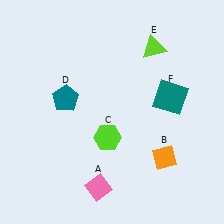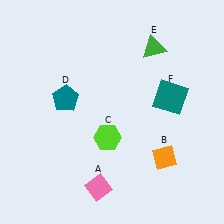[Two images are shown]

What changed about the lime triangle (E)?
In Image 1, E is lime. In Image 2, it changed to green.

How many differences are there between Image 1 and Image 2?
There is 1 difference between the two images.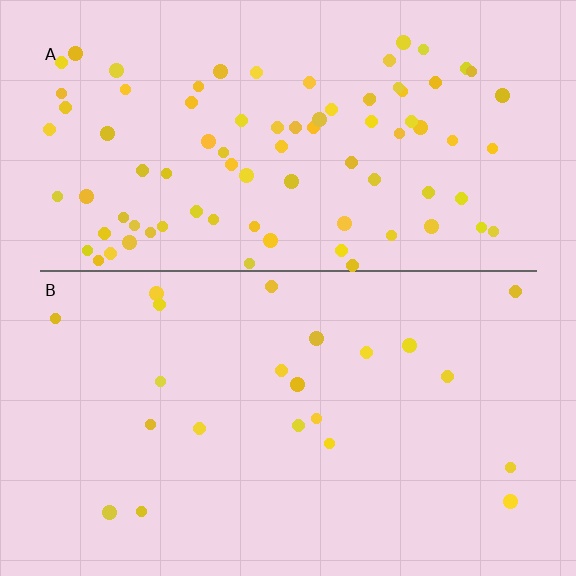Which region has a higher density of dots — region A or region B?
A (the top).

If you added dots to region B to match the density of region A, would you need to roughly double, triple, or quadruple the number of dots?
Approximately quadruple.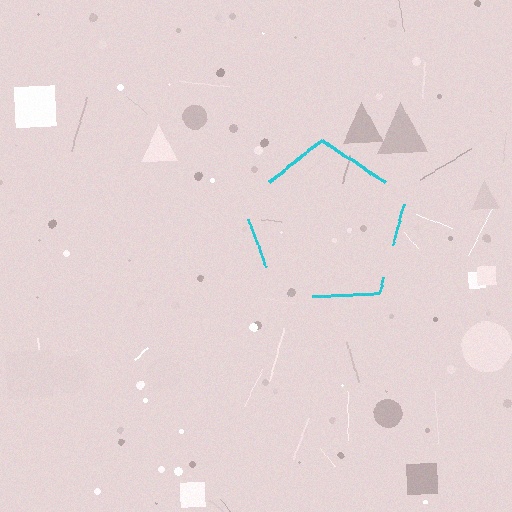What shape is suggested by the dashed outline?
The dashed outline suggests a pentagon.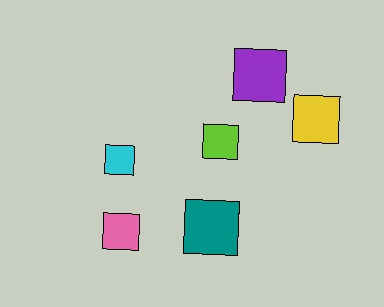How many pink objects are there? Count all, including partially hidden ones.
There is 1 pink object.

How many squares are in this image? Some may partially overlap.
There are 6 squares.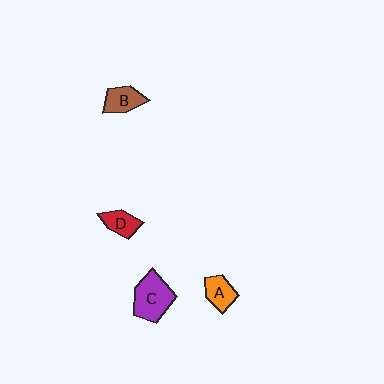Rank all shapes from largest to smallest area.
From largest to smallest: C (purple), B (brown), A (orange), D (red).